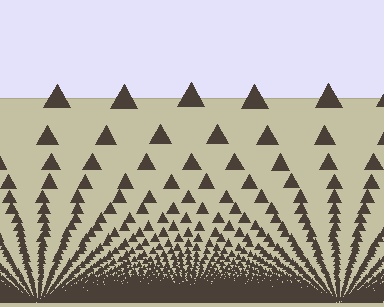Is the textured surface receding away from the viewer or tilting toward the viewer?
The surface appears to tilt toward the viewer. Texture elements get larger and sparser toward the top.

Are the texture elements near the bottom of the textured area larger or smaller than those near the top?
Smaller. The gradient is inverted — elements near the bottom are smaller and denser.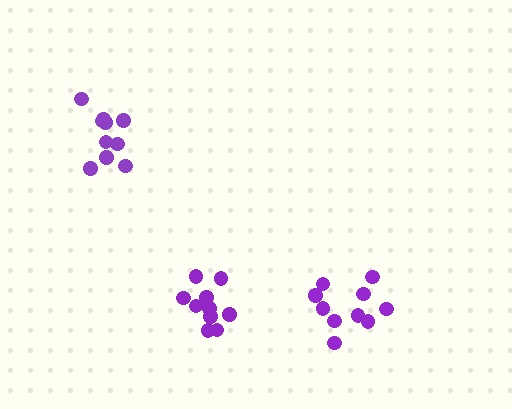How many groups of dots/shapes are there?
There are 3 groups.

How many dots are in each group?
Group 1: 10 dots, Group 2: 11 dots, Group 3: 10 dots (31 total).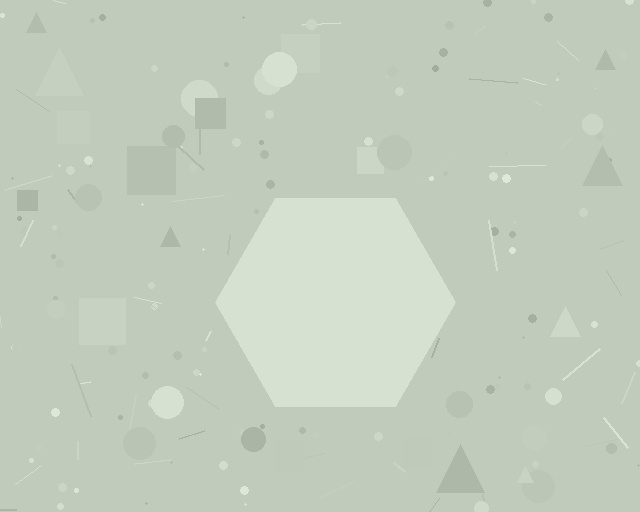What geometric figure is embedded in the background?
A hexagon is embedded in the background.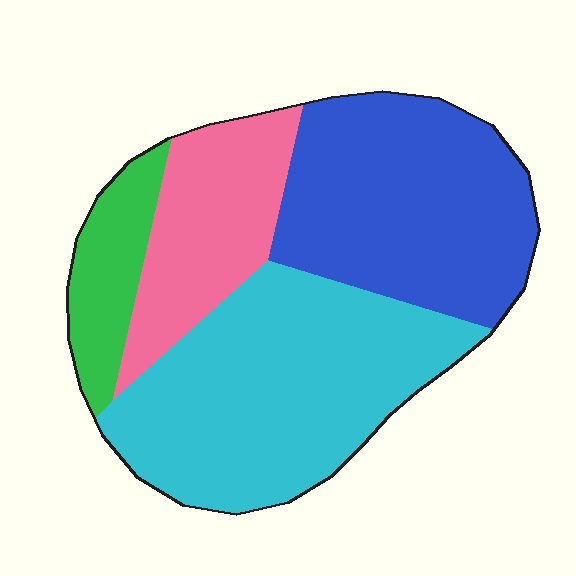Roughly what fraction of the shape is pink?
Pink takes up less than a quarter of the shape.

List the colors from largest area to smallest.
From largest to smallest: cyan, blue, pink, green.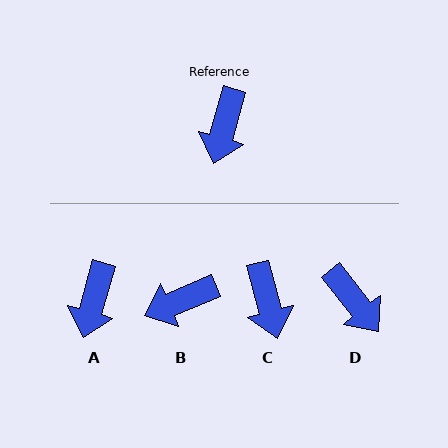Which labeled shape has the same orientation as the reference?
A.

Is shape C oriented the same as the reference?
No, it is off by about 30 degrees.